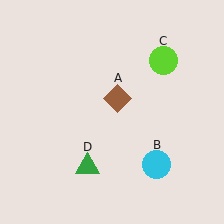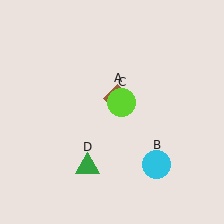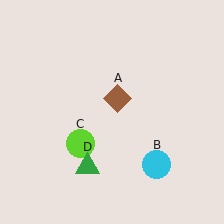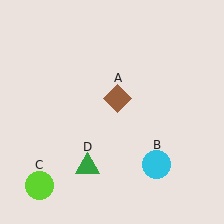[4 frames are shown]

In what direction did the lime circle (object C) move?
The lime circle (object C) moved down and to the left.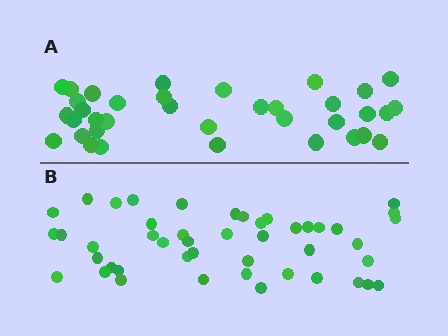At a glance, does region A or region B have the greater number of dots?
Region B (the bottom region) has more dots.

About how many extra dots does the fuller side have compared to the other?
Region B has roughly 10 or so more dots than region A.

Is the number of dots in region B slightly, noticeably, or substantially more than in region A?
Region B has noticeably more, but not dramatically so. The ratio is roughly 1.3 to 1.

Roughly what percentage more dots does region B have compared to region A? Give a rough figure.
About 30% more.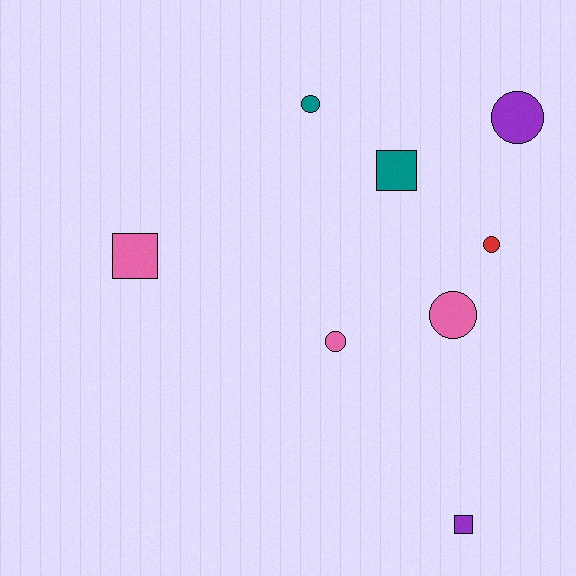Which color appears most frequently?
Pink, with 3 objects.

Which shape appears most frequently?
Circle, with 5 objects.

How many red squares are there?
There are no red squares.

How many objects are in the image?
There are 8 objects.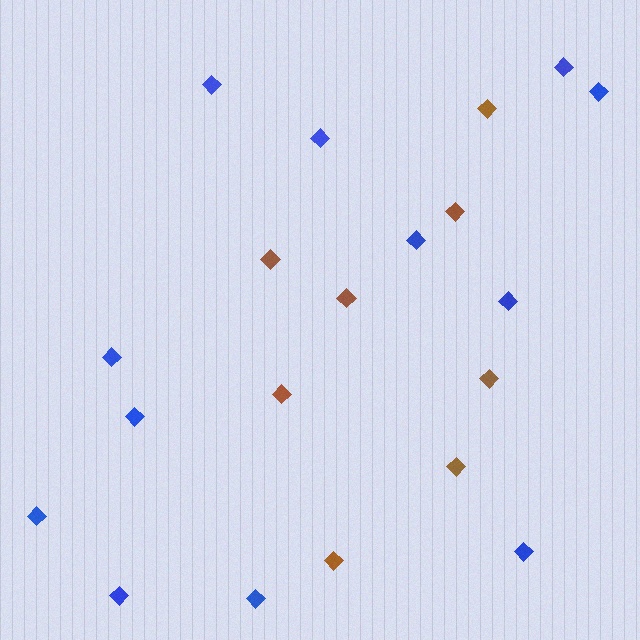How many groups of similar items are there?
There are 2 groups: one group of brown diamonds (8) and one group of blue diamonds (12).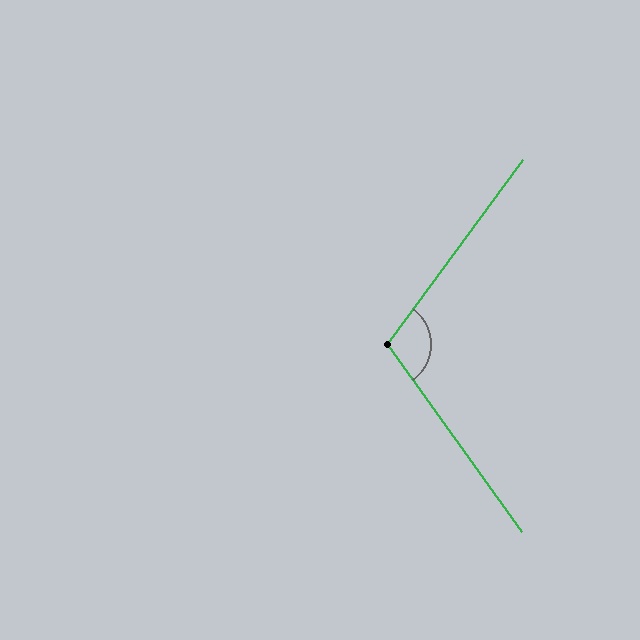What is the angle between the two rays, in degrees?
Approximately 108 degrees.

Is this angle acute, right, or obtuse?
It is obtuse.